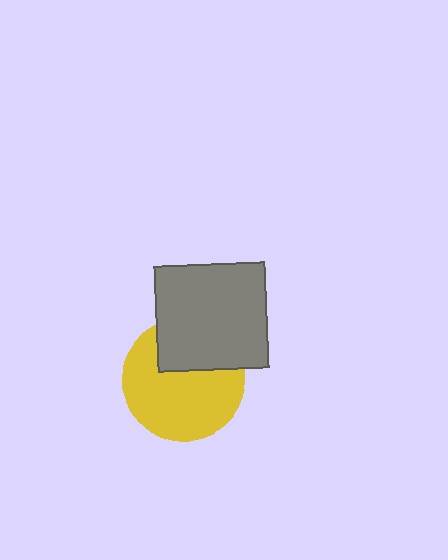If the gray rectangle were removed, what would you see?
You would see the complete yellow circle.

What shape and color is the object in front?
The object in front is a gray rectangle.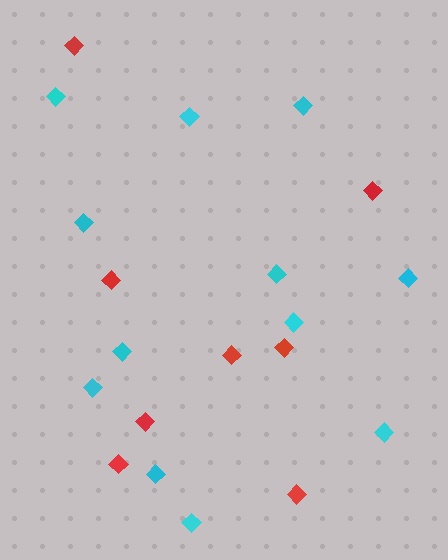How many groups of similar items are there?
There are 2 groups: one group of cyan diamonds (12) and one group of red diamonds (8).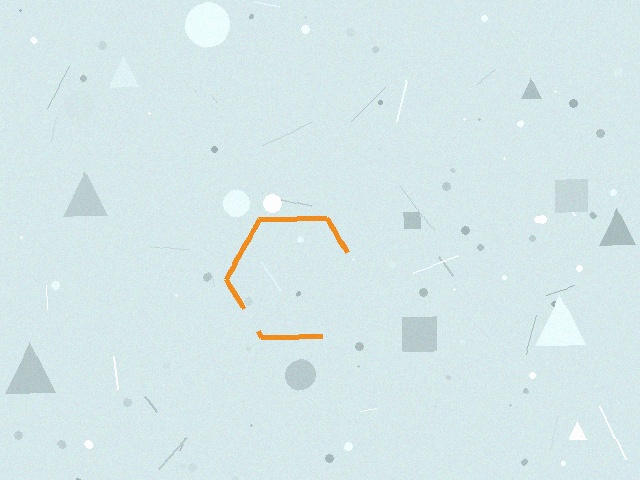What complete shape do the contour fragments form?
The contour fragments form a hexagon.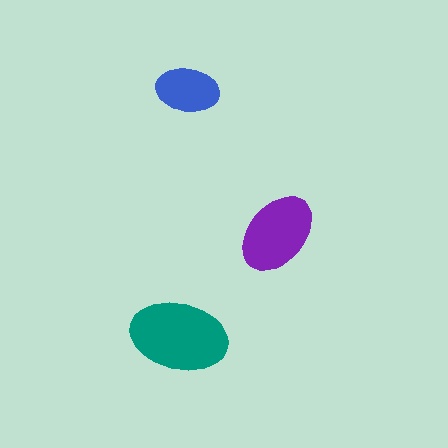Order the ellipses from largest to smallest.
the teal one, the purple one, the blue one.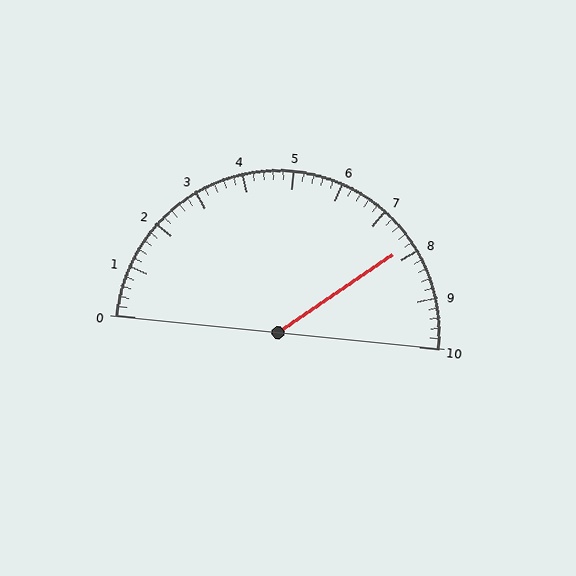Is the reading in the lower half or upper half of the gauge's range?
The reading is in the upper half of the range (0 to 10).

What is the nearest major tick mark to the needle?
The nearest major tick mark is 8.